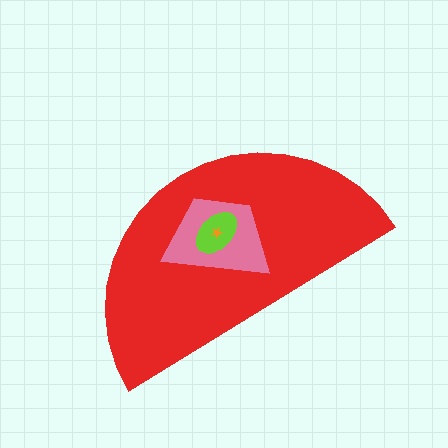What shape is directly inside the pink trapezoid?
The lime ellipse.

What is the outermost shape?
The red semicircle.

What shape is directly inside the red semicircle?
The pink trapezoid.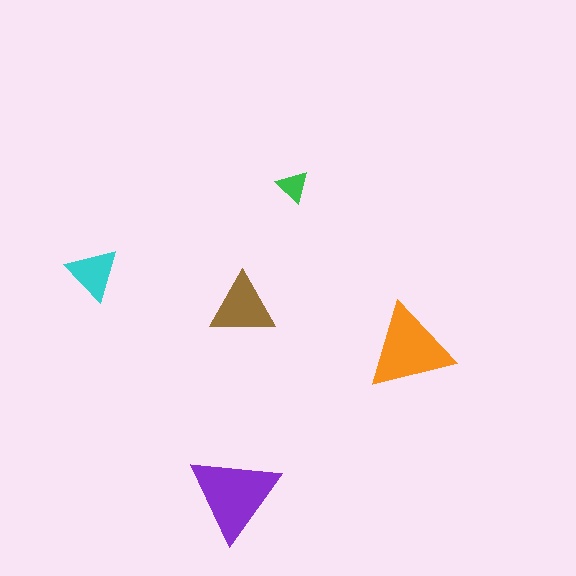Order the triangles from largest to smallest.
the purple one, the orange one, the brown one, the cyan one, the green one.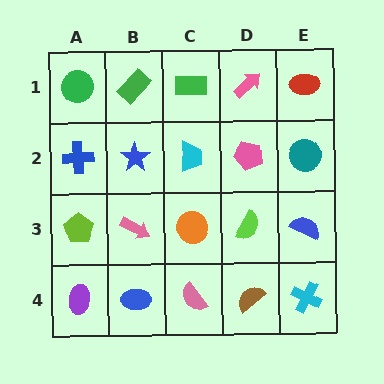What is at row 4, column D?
A brown semicircle.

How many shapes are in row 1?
5 shapes.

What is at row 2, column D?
A pink pentagon.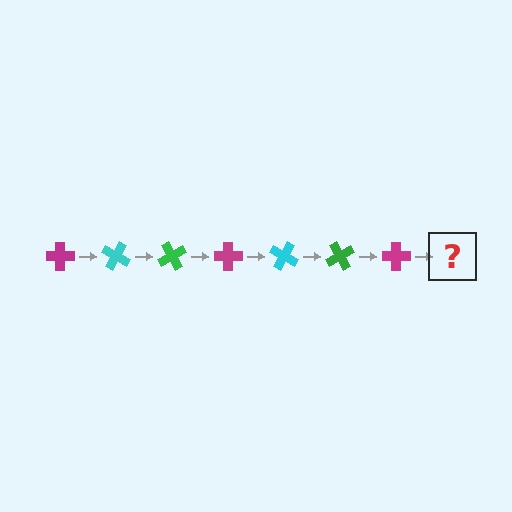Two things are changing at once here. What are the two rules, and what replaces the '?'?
The two rules are that it rotates 30 degrees each step and the color cycles through magenta, cyan, and green. The '?' should be a cyan cross, rotated 210 degrees from the start.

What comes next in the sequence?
The next element should be a cyan cross, rotated 210 degrees from the start.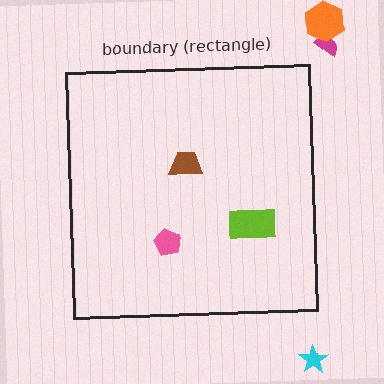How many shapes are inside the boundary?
3 inside, 3 outside.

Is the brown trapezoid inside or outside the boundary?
Inside.